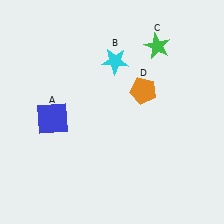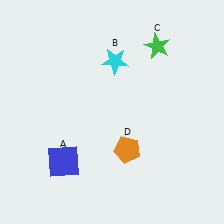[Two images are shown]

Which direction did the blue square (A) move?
The blue square (A) moved down.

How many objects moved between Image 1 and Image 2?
2 objects moved between the two images.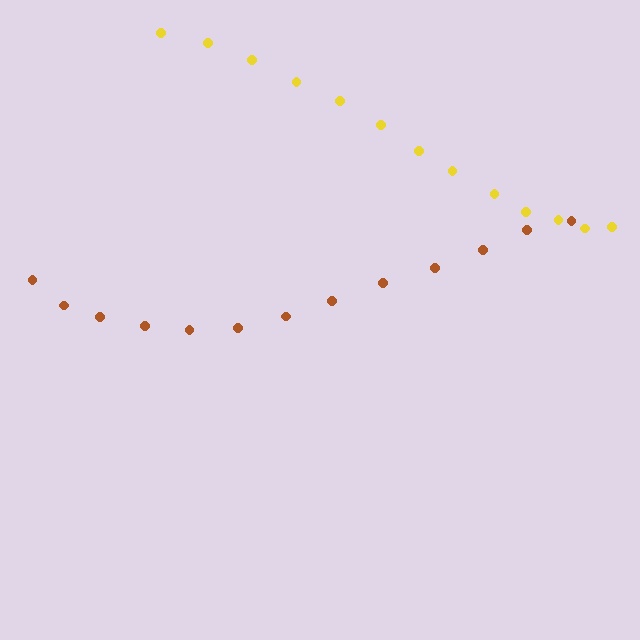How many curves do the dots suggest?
There are 2 distinct paths.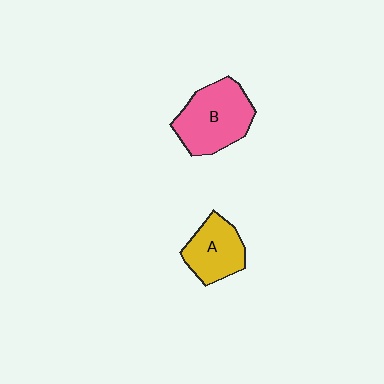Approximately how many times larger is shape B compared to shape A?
Approximately 1.4 times.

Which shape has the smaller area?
Shape A (yellow).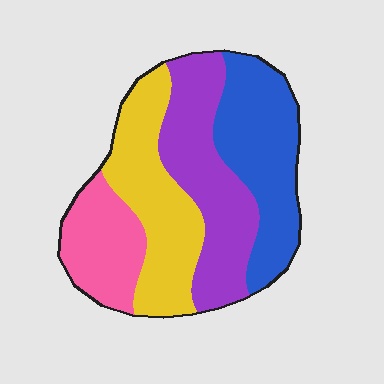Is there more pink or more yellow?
Yellow.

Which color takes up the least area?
Pink, at roughly 15%.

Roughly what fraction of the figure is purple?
Purple takes up about one quarter (1/4) of the figure.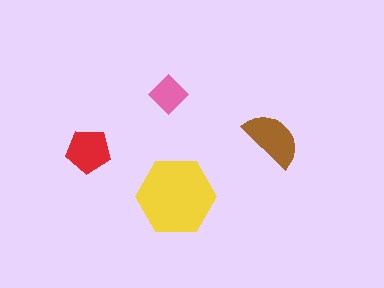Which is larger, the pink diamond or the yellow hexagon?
The yellow hexagon.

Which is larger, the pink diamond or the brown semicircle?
The brown semicircle.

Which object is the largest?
The yellow hexagon.